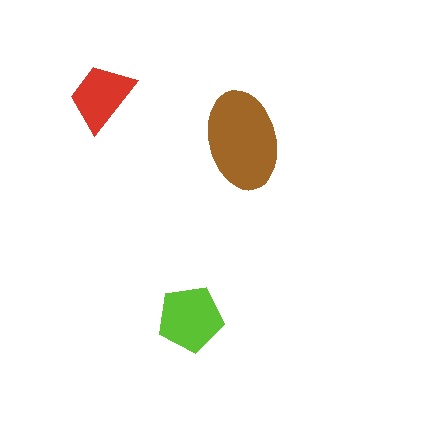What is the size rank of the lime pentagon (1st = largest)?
2nd.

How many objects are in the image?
There are 3 objects in the image.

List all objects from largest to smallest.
The brown ellipse, the lime pentagon, the red trapezoid.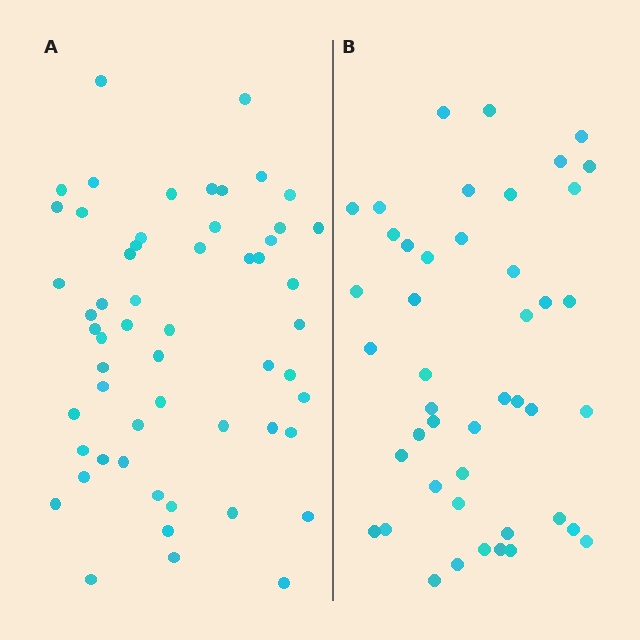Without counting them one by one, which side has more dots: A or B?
Region A (the left region) has more dots.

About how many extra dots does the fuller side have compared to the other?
Region A has roughly 12 or so more dots than region B.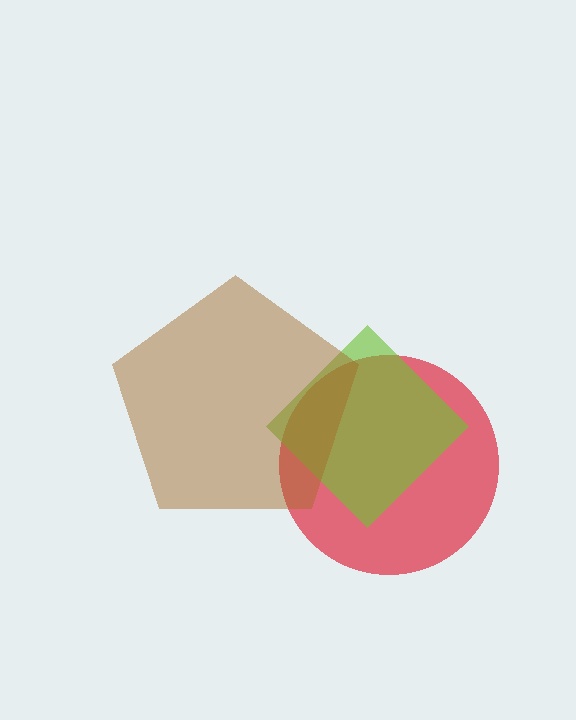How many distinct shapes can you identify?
There are 3 distinct shapes: a red circle, a lime diamond, a brown pentagon.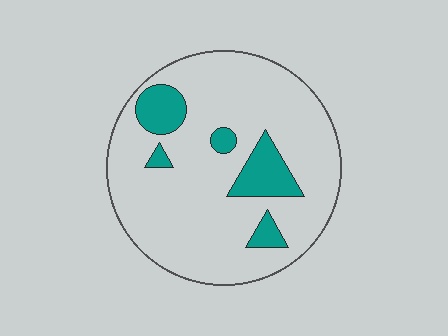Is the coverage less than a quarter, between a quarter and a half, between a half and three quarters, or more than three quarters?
Less than a quarter.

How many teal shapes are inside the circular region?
5.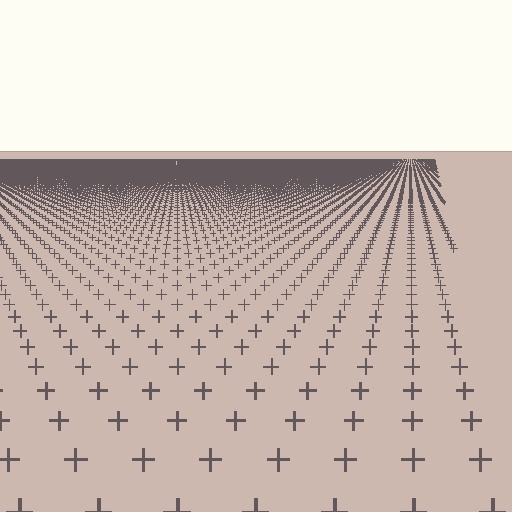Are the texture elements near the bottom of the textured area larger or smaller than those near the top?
Larger. Near the bottom, elements are closer to the viewer and appear at a bigger on-screen size.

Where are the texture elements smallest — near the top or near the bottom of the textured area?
Near the top.